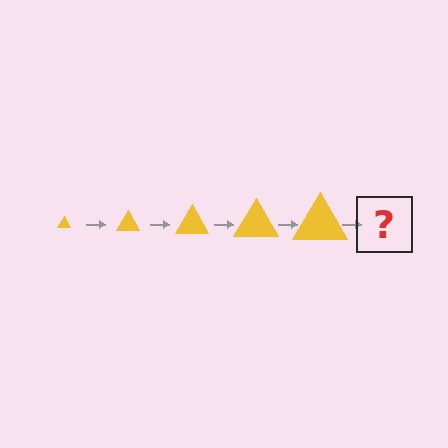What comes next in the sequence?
The next element should be a yellow triangle, larger than the previous one.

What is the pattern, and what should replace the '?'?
The pattern is that the triangle gets progressively larger each step. The '?' should be a yellow triangle, larger than the previous one.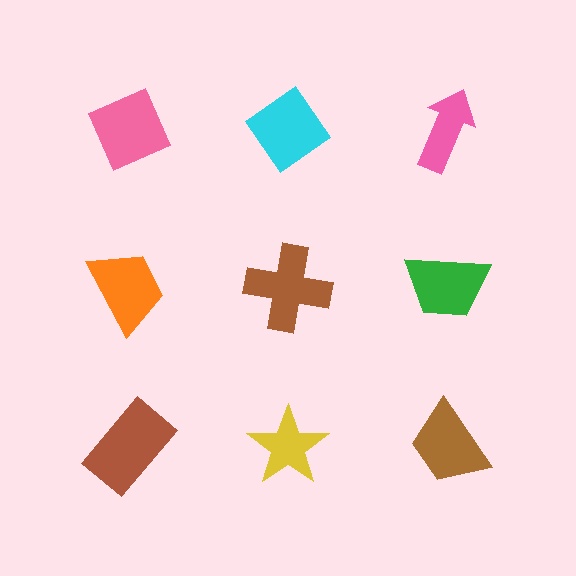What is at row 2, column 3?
A green trapezoid.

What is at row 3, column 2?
A yellow star.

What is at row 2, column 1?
An orange trapezoid.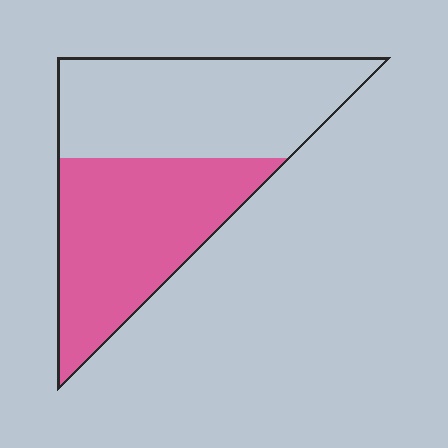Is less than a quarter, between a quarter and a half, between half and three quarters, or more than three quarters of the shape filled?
Between a quarter and a half.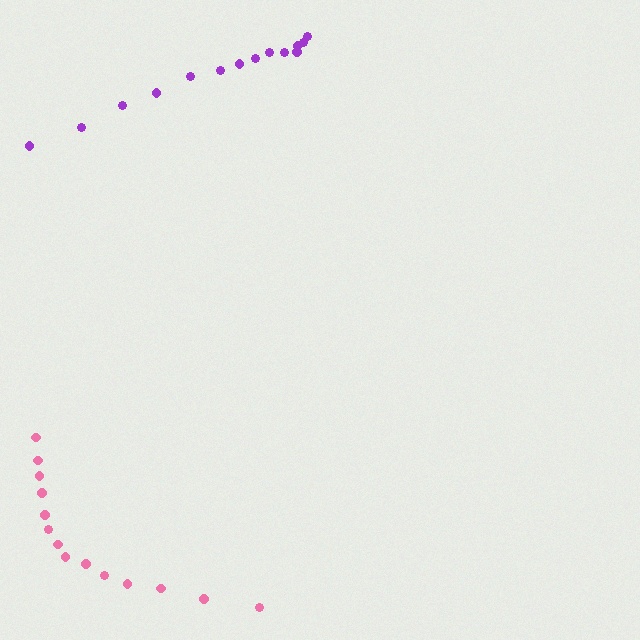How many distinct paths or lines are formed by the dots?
There are 2 distinct paths.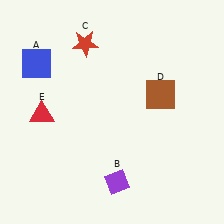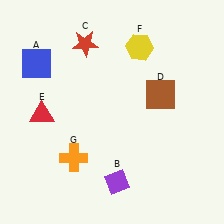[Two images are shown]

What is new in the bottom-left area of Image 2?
An orange cross (G) was added in the bottom-left area of Image 2.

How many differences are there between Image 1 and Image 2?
There are 2 differences between the two images.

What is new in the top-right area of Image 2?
A yellow hexagon (F) was added in the top-right area of Image 2.